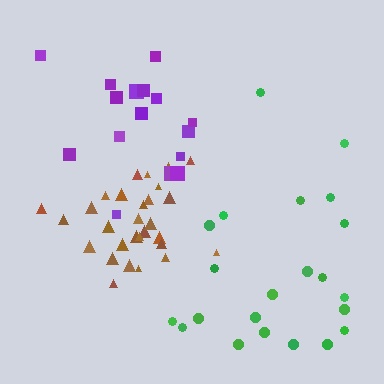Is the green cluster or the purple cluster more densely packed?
Purple.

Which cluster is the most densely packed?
Brown.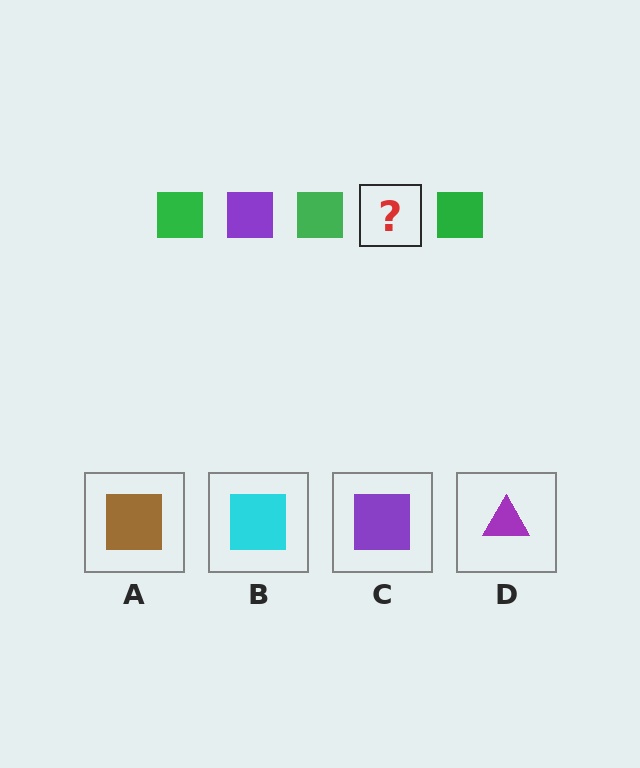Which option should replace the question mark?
Option C.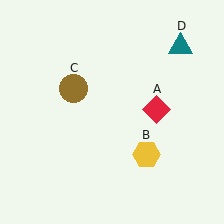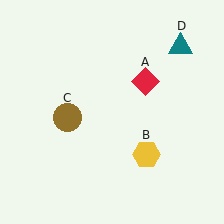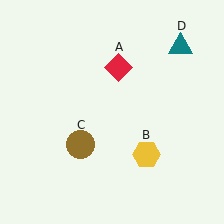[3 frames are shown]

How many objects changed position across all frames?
2 objects changed position: red diamond (object A), brown circle (object C).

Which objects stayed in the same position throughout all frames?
Yellow hexagon (object B) and teal triangle (object D) remained stationary.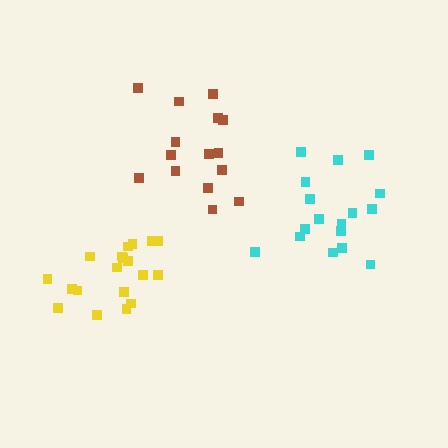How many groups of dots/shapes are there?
There are 3 groups.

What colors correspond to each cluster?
The clusters are colored: brown, cyan, yellow.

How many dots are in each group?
Group 1: 15 dots, Group 2: 17 dots, Group 3: 19 dots (51 total).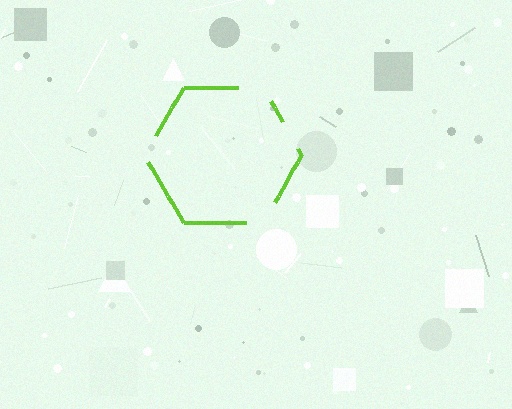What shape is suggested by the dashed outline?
The dashed outline suggests a hexagon.